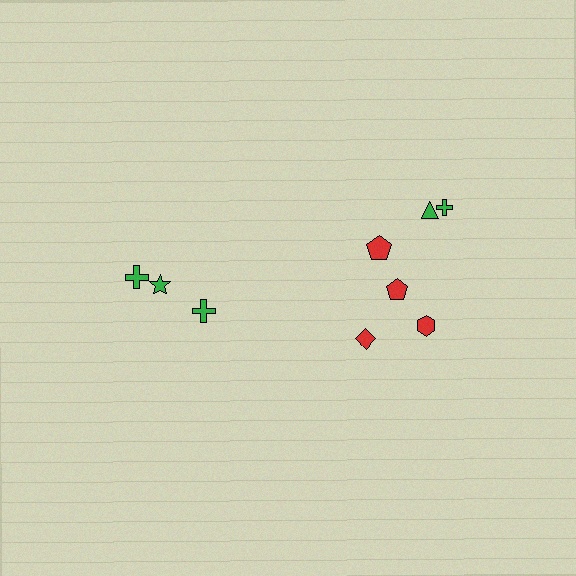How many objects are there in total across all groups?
There are 9 objects.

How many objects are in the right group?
There are 6 objects.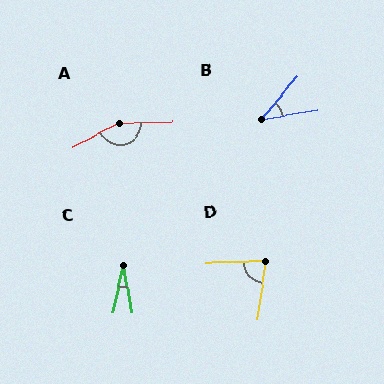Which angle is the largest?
A, at approximately 154 degrees.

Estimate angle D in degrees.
Approximately 80 degrees.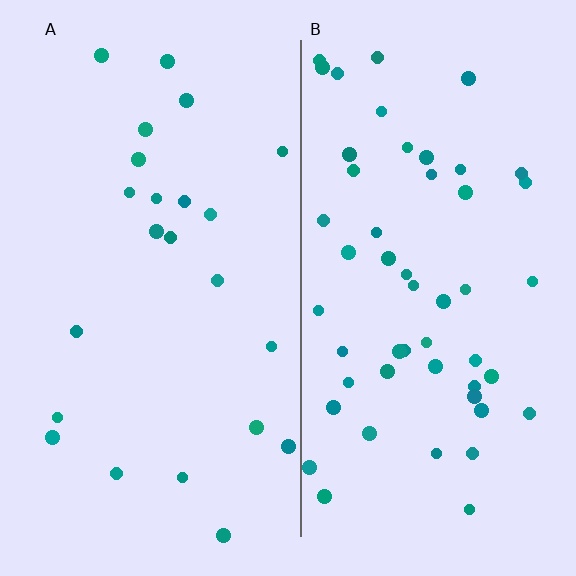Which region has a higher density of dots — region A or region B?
B (the right).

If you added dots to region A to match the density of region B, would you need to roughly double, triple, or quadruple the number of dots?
Approximately double.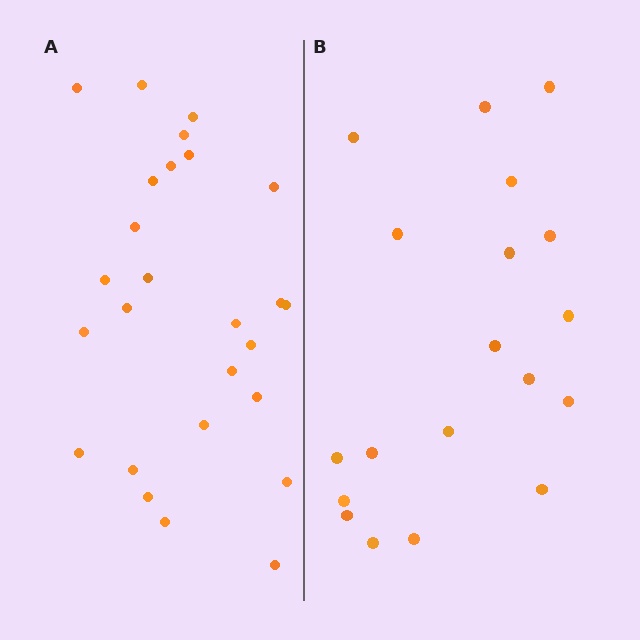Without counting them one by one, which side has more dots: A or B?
Region A (the left region) has more dots.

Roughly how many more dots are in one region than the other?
Region A has roughly 8 or so more dots than region B.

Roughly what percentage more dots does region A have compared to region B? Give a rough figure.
About 35% more.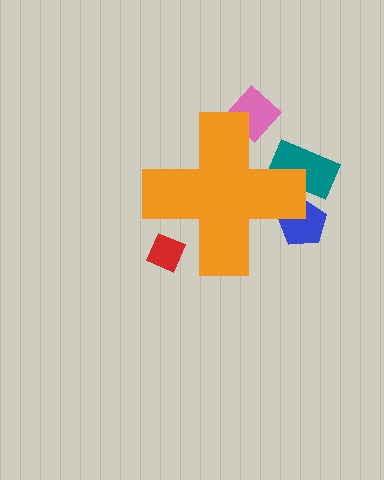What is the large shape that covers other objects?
An orange cross.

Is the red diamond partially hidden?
Yes, the red diamond is partially hidden behind the orange cross.